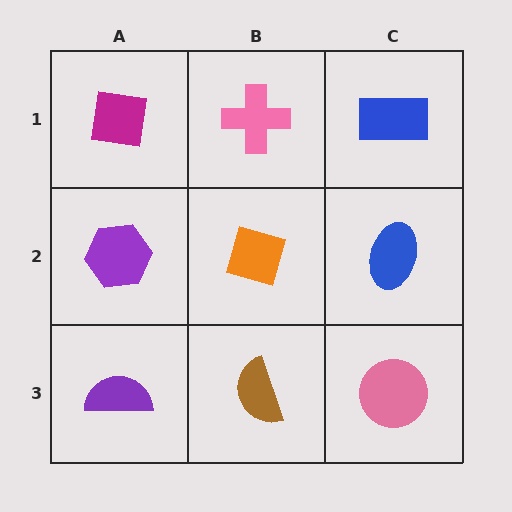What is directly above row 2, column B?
A pink cross.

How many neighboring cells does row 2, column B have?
4.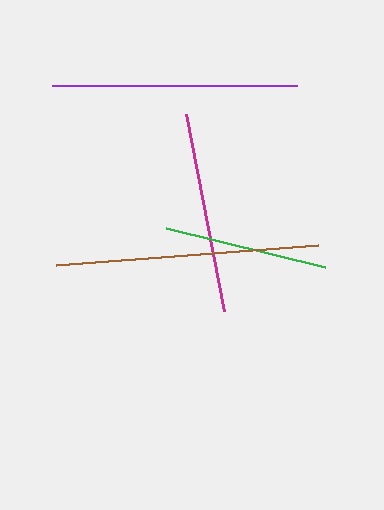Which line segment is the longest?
The brown line is the longest at approximately 263 pixels.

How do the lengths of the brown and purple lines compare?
The brown and purple lines are approximately the same length.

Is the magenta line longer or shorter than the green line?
The magenta line is longer than the green line.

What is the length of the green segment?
The green segment is approximately 163 pixels long.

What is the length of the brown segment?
The brown segment is approximately 263 pixels long.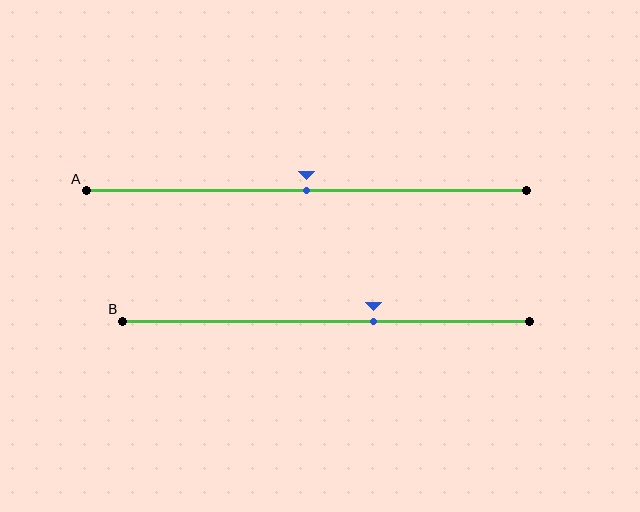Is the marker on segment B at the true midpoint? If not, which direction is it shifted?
No, the marker on segment B is shifted to the right by about 12% of the segment length.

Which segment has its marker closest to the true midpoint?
Segment A has its marker closest to the true midpoint.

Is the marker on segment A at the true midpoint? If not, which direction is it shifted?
Yes, the marker on segment A is at the true midpoint.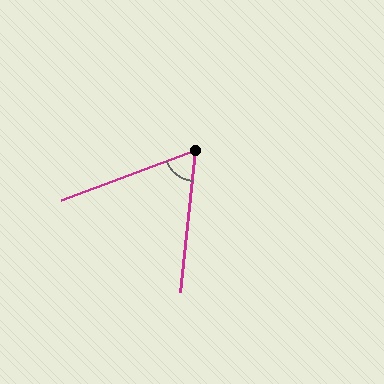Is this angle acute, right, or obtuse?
It is acute.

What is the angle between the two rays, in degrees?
Approximately 64 degrees.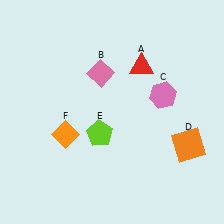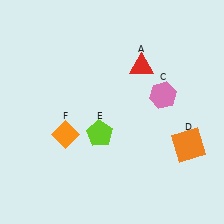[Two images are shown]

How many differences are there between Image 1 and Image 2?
There is 1 difference between the two images.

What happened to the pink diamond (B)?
The pink diamond (B) was removed in Image 2. It was in the top-left area of Image 1.